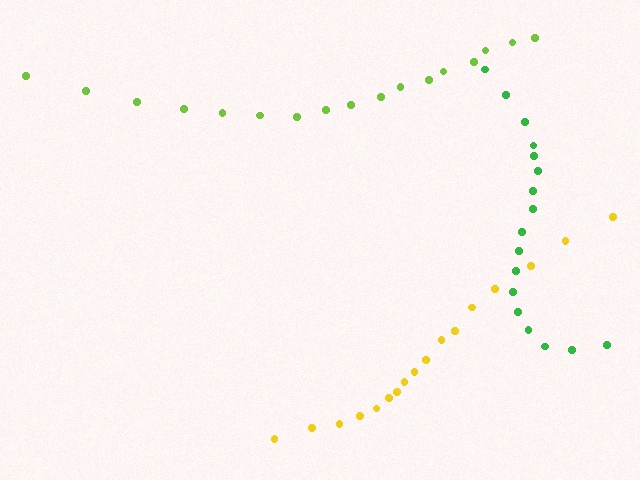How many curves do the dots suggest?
There are 3 distinct paths.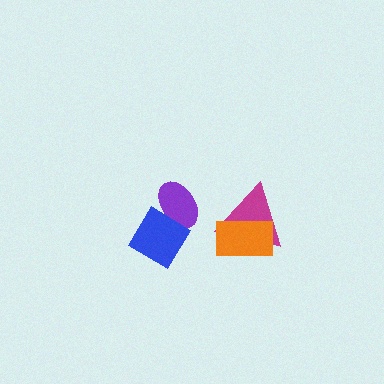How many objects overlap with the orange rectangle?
1 object overlaps with the orange rectangle.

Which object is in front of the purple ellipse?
The blue diamond is in front of the purple ellipse.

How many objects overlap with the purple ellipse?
1 object overlaps with the purple ellipse.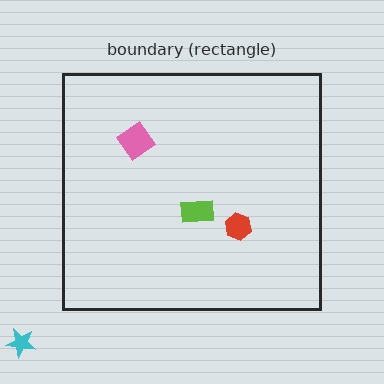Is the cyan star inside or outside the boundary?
Outside.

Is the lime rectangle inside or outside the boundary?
Inside.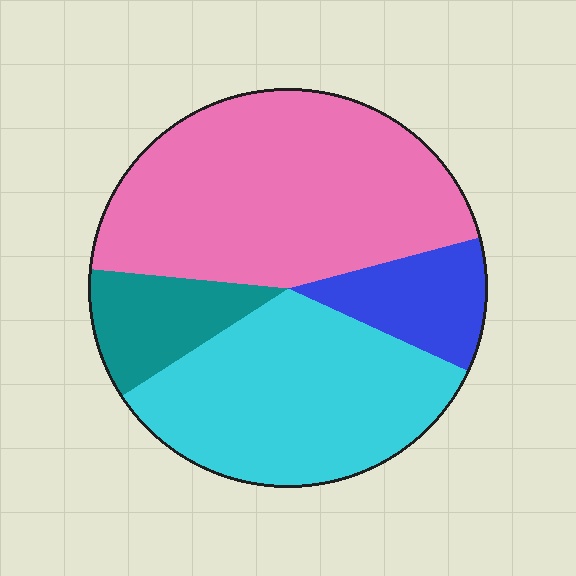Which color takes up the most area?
Pink, at roughly 45%.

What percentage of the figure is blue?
Blue covers 11% of the figure.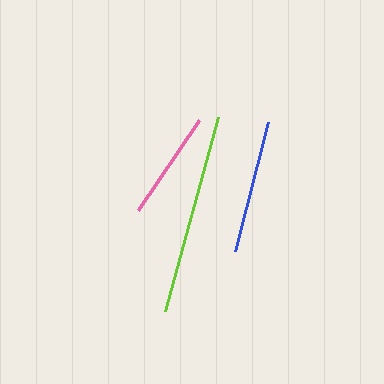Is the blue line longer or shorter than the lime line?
The lime line is longer than the blue line.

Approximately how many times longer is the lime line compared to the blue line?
The lime line is approximately 1.5 times the length of the blue line.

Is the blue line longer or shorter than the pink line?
The blue line is longer than the pink line.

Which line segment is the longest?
The lime line is the longest at approximately 201 pixels.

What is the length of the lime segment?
The lime segment is approximately 201 pixels long.